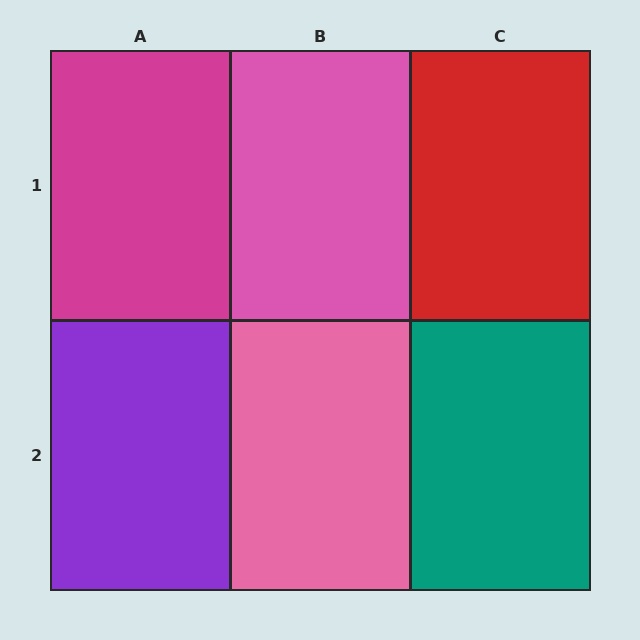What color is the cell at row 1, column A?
Magenta.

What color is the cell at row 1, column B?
Pink.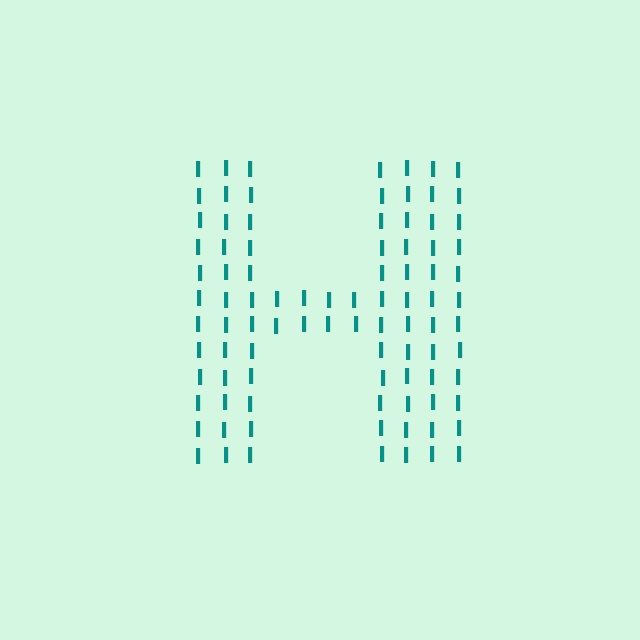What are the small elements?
The small elements are letter I's.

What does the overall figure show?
The overall figure shows the letter H.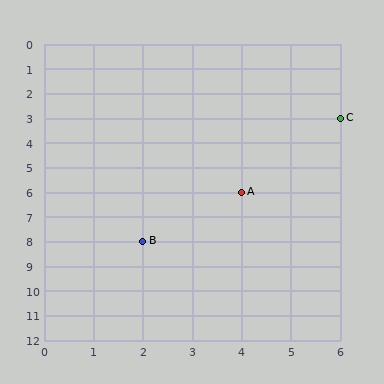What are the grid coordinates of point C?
Point C is at grid coordinates (6, 3).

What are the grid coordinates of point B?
Point B is at grid coordinates (2, 8).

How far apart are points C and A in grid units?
Points C and A are 2 columns and 3 rows apart (about 3.6 grid units diagonally).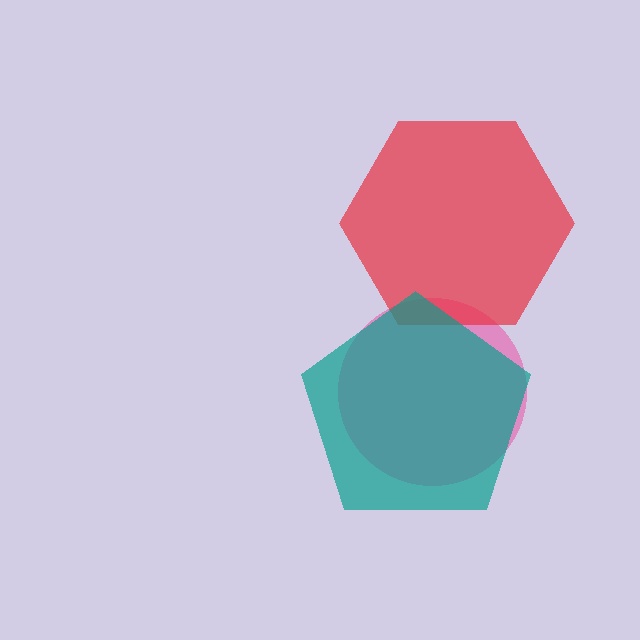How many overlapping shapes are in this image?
There are 3 overlapping shapes in the image.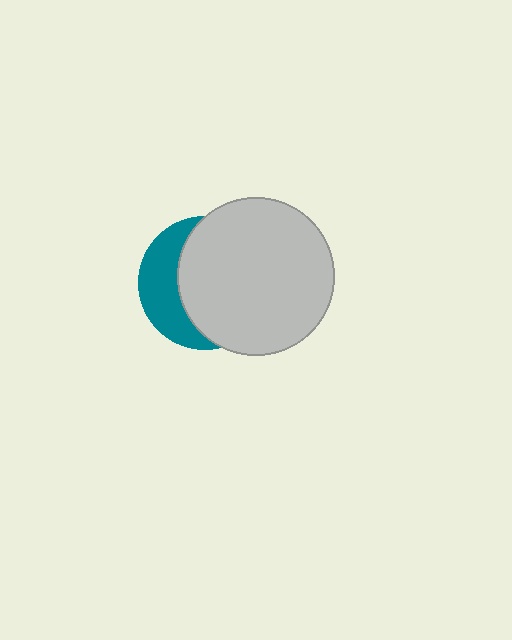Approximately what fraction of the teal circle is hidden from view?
Roughly 66% of the teal circle is hidden behind the light gray circle.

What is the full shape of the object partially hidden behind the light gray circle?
The partially hidden object is a teal circle.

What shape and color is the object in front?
The object in front is a light gray circle.